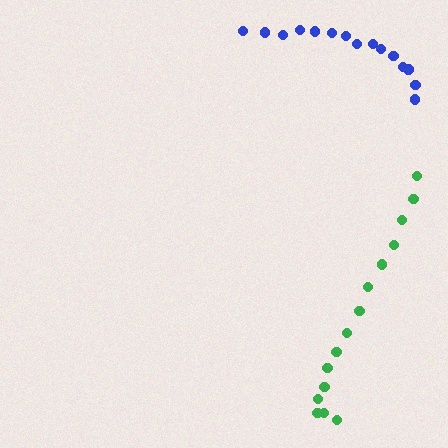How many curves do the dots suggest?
There are 2 distinct paths.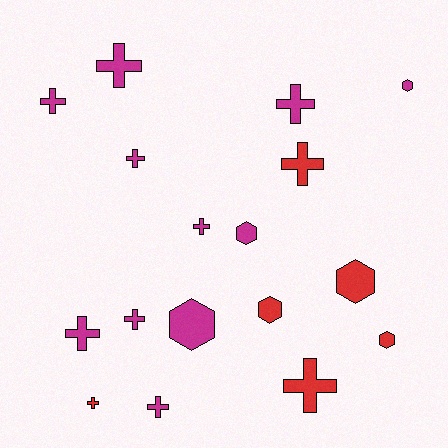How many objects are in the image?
There are 17 objects.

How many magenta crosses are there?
There are 8 magenta crosses.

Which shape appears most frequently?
Cross, with 11 objects.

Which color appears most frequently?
Magenta, with 11 objects.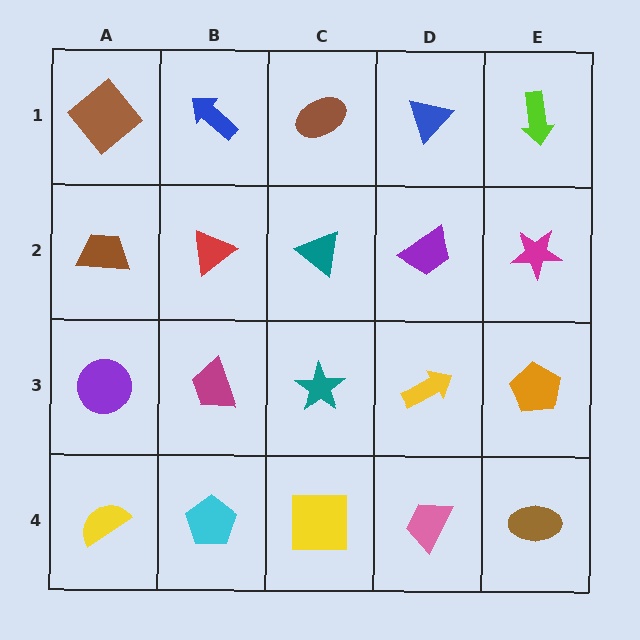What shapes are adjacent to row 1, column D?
A purple trapezoid (row 2, column D), a brown ellipse (row 1, column C), a lime arrow (row 1, column E).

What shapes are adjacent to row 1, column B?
A red triangle (row 2, column B), a brown diamond (row 1, column A), a brown ellipse (row 1, column C).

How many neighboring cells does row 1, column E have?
2.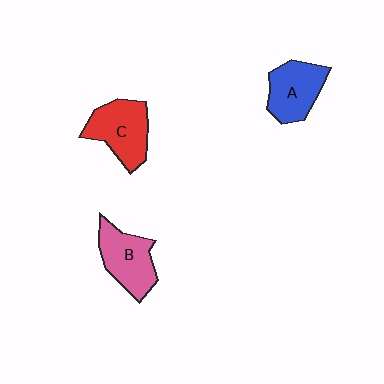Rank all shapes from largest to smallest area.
From largest to smallest: C (red), B (pink), A (blue).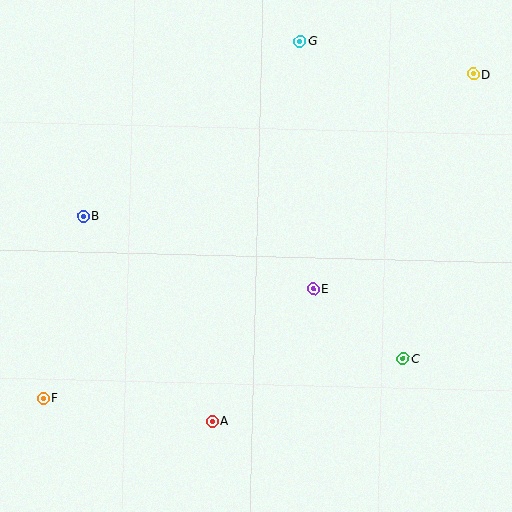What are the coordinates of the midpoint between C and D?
The midpoint between C and D is at (438, 216).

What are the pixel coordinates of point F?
Point F is at (43, 398).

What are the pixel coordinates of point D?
Point D is at (473, 74).